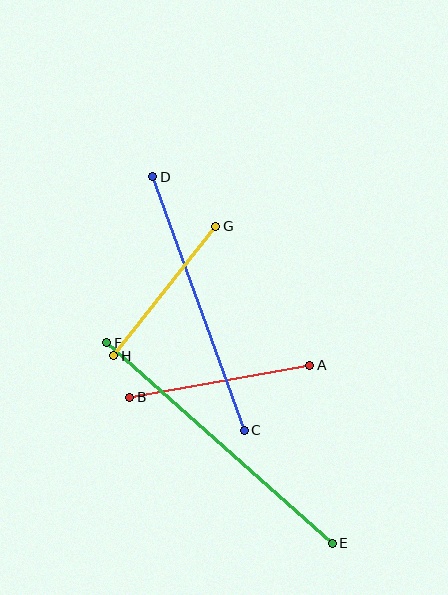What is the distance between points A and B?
The distance is approximately 183 pixels.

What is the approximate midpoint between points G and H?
The midpoint is at approximately (165, 291) pixels.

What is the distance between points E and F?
The distance is approximately 302 pixels.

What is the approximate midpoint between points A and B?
The midpoint is at approximately (220, 381) pixels.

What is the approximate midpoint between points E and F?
The midpoint is at approximately (219, 443) pixels.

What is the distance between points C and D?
The distance is approximately 269 pixels.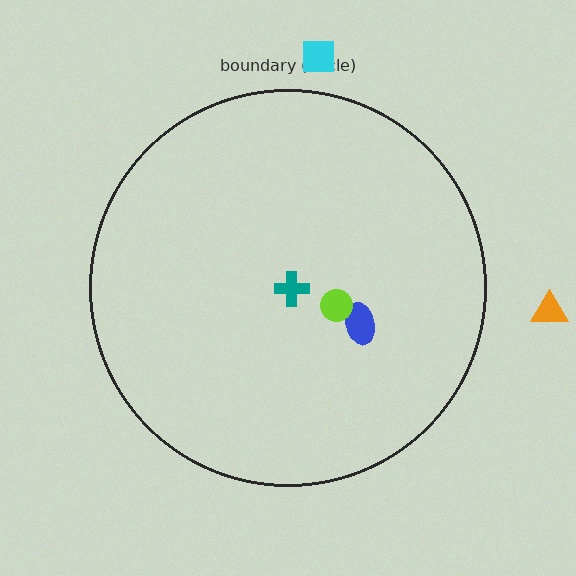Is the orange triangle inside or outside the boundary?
Outside.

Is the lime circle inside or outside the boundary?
Inside.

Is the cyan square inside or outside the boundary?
Outside.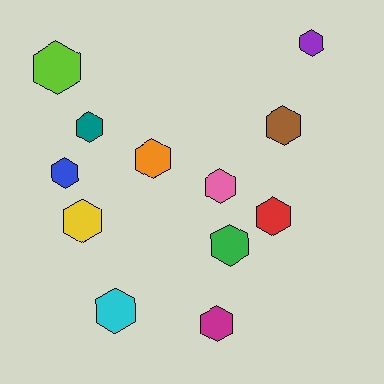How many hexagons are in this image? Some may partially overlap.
There are 12 hexagons.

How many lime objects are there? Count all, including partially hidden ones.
There is 1 lime object.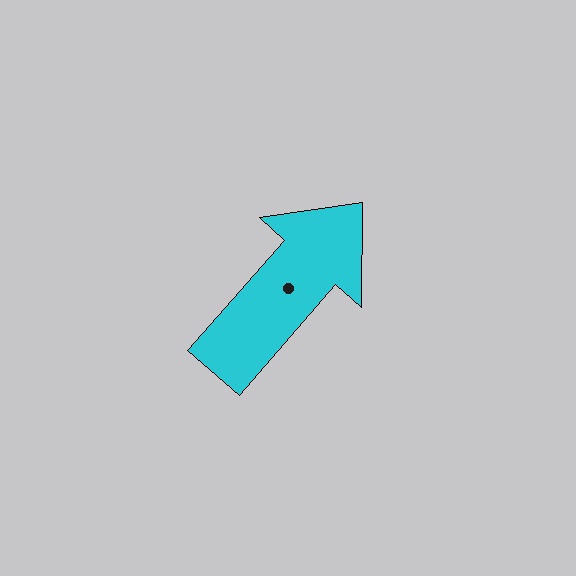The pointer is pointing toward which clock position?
Roughly 1 o'clock.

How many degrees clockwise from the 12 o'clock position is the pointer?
Approximately 41 degrees.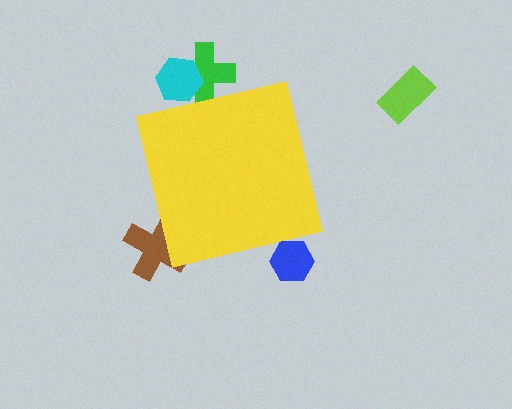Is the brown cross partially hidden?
Yes, the brown cross is partially hidden behind the yellow square.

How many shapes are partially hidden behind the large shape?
4 shapes are partially hidden.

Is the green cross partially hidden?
Yes, the green cross is partially hidden behind the yellow square.